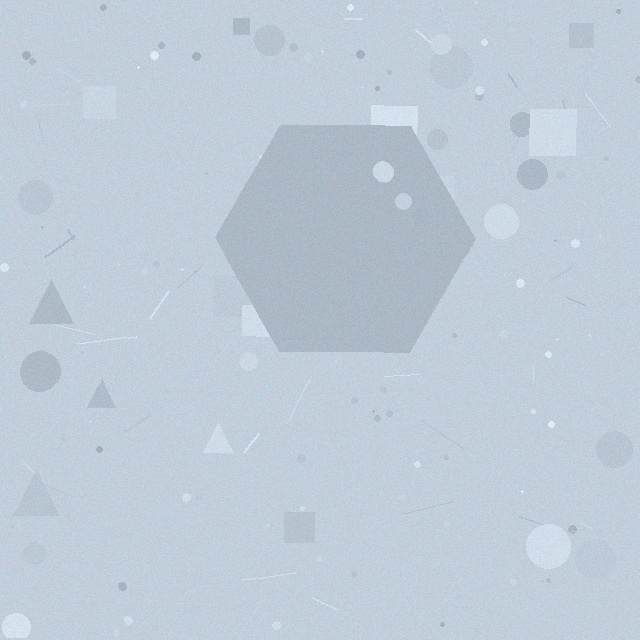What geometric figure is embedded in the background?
A hexagon is embedded in the background.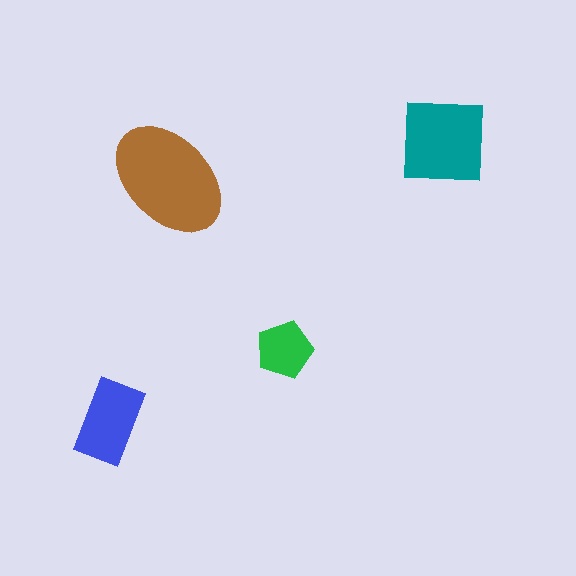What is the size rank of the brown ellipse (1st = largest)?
1st.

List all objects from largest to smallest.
The brown ellipse, the teal square, the blue rectangle, the green pentagon.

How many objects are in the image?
There are 4 objects in the image.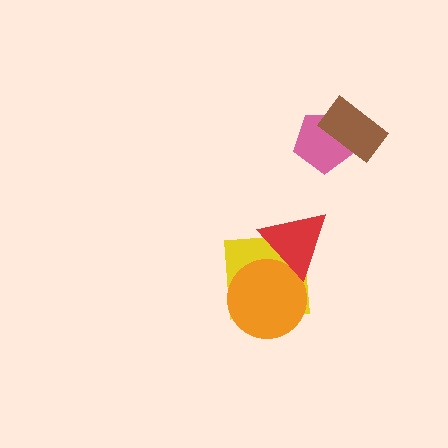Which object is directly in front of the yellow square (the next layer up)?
The orange circle is directly in front of the yellow square.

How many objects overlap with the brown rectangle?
1 object overlaps with the brown rectangle.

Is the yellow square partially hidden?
Yes, it is partially covered by another shape.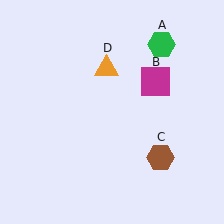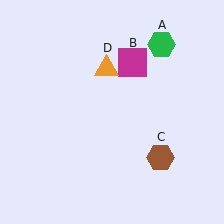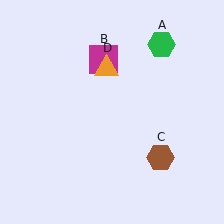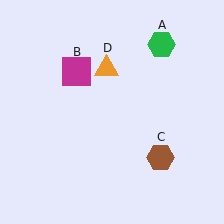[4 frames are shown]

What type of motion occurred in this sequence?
The magenta square (object B) rotated counterclockwise around the center of the scene.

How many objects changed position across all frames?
1 object changed position: magenta square (object B).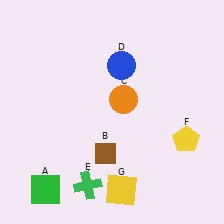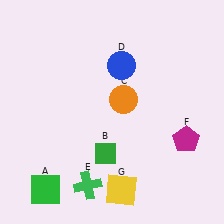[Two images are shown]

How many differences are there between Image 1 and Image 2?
There are 2 differences between the two images.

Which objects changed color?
B changed from brown to green. F changed from yellow to magenta.